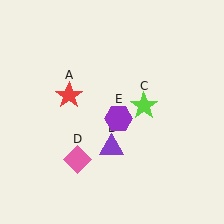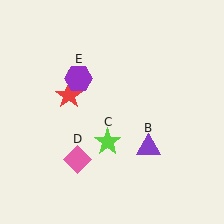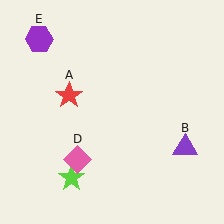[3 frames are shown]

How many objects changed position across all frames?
3 objects changed position: purple triangle (object B), lime star (object C), purple hexagon (object E).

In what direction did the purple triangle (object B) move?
The purple triangle (object B) moved right.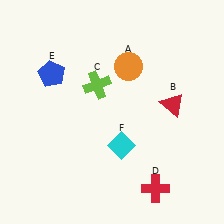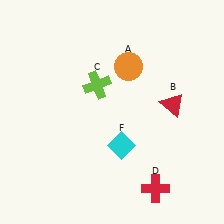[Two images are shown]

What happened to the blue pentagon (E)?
The blue pentagon (E) was removed in Image 2. It was in the top-left area of Image 1.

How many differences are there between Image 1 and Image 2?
There is 1 difference between the two images.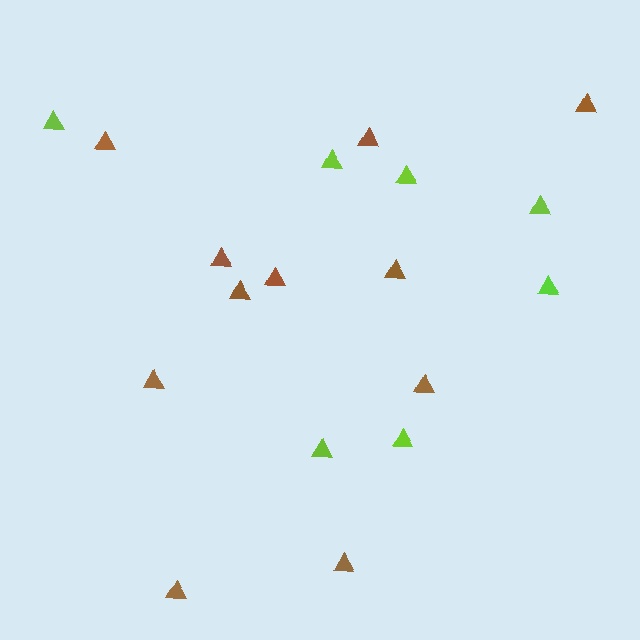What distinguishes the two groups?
There are 2 groups: one group of brown triangles (11) and one group of lime triangles (7).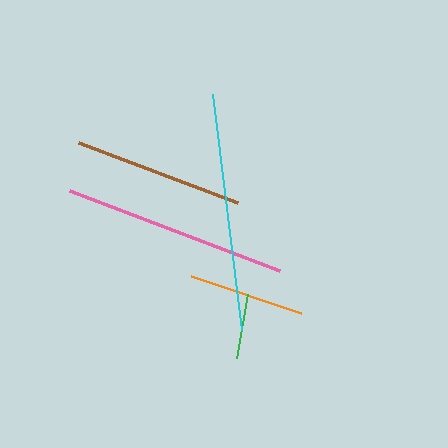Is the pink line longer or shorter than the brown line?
The pink line is longer than the brown line.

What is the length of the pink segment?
The pink segment is approximately 225 pixels long.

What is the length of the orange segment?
The orange segment is approximately 115 pixels long.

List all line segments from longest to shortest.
From longest to shortest: cyan, pink, brown, orange, green.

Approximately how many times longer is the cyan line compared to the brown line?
The cyan line is approximately 1.4 times the length of the brown line.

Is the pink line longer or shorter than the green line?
The pink line is longer than the green line.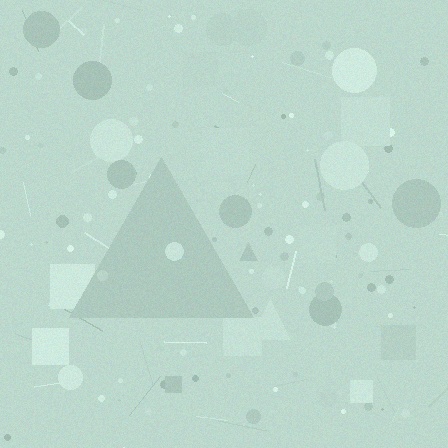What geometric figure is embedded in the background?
A triangle is embedded in the background.